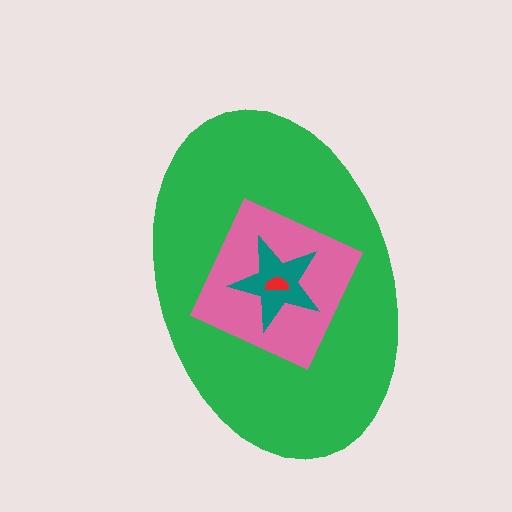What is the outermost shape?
The green ellipse.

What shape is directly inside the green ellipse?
The pink diamond.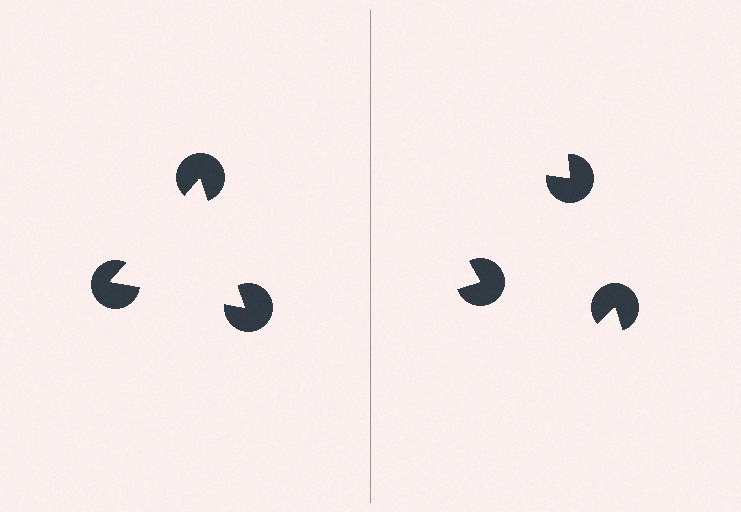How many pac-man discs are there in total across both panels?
6 — 3 on each side.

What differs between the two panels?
The pac-man discs are positioned identically on both sides; only the wedge orientations differ. On the left they align to a triangle; on the right they are misaligned.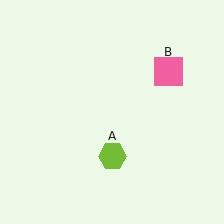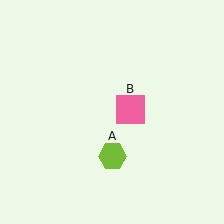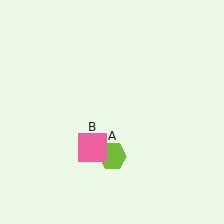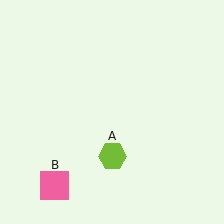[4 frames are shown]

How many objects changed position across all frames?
1 object changed position: pink square (object B).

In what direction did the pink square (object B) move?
The pink square (object B) moved down and to the left.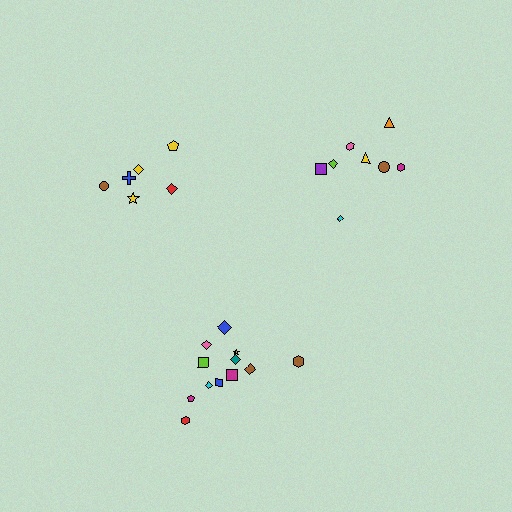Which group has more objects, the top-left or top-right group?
The top-right group.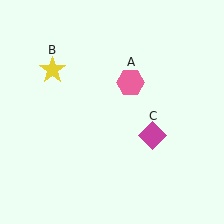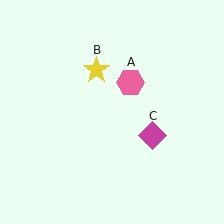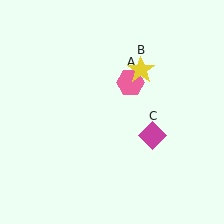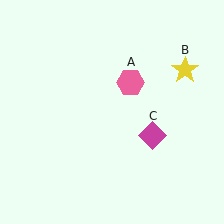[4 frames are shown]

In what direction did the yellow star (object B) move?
The yellow star (object B) moved right.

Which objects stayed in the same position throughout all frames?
Pink hexagon (object A) and magenta diamond (object C) remained stationary.